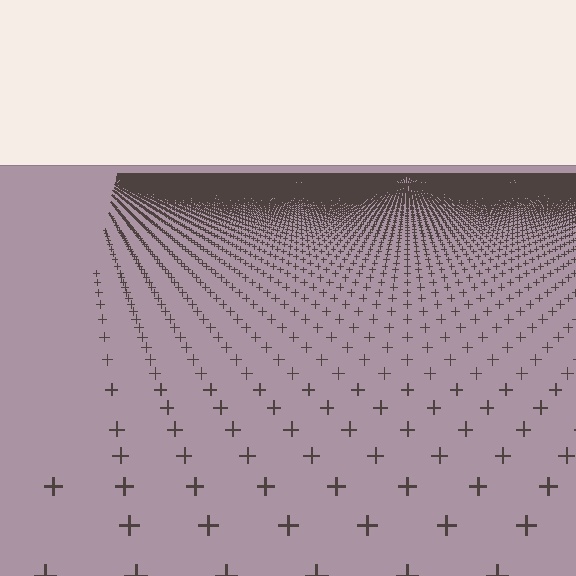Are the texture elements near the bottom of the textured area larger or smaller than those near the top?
Larger. Near the bottom, elements are closer to the viewer and appear at a bigger on-screen size.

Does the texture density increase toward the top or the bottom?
Density increases toward the top.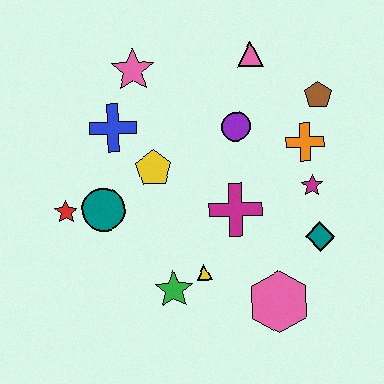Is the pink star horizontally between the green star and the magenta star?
No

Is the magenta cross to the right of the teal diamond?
No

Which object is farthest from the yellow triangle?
The pink triangle is farthest from the yellow triangle.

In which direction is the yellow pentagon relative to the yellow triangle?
The yellow pentagon is above the yellow triangle.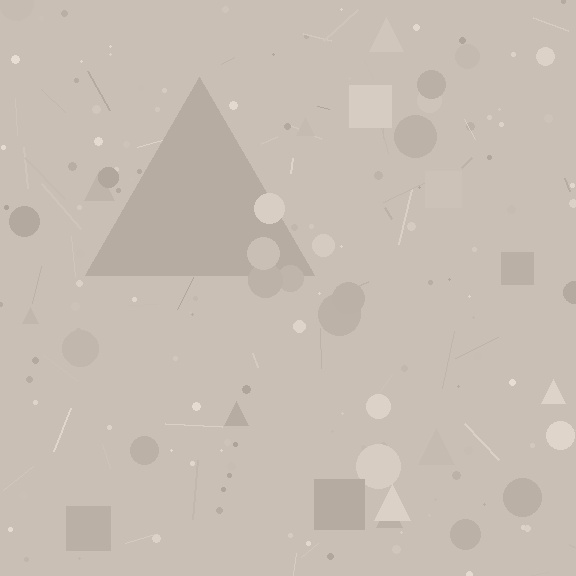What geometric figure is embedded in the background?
A triangle is embedded in the background.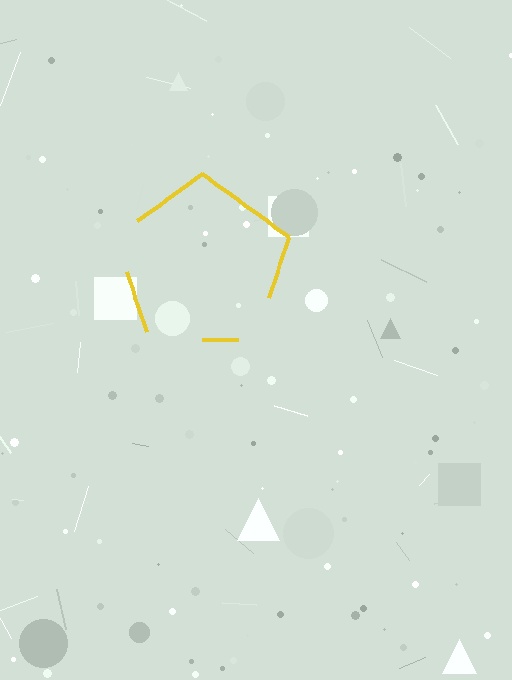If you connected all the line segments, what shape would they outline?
They would outline a pentagon.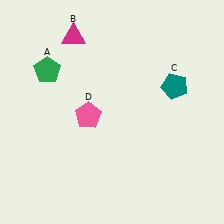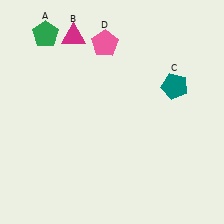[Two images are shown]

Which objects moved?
The objects that moved are: the green pentagon (A), the pink pentagon (D).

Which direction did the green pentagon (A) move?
The green pentagon (A) moved up.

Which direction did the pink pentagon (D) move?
The pink pentagon (D) moved up.